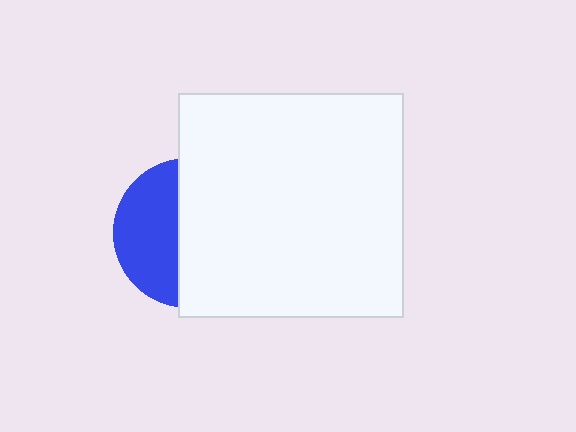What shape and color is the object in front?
The object in front is a white square.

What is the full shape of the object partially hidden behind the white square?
The partially hidden object is a blue circle.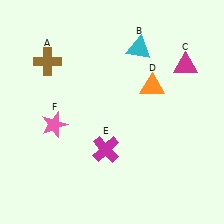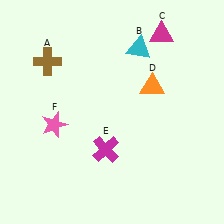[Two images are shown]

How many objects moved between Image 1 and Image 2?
1 object moved between the two images.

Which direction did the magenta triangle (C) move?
The magenta triangle (C) moved up.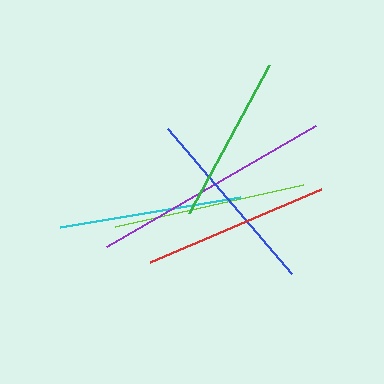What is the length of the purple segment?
The purple segment is approximately 242 pixels long.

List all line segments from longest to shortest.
From longest to shortest: purple, lime, blue, red, cyan, green.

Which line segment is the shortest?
The green line is the shortest at approximately 168 pixels.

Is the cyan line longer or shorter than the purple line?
The purple line is longer than the cyan line.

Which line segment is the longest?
The purple line is the longest at approximately 242 pixels.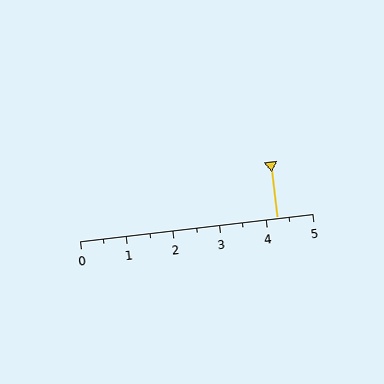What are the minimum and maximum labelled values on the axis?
The axis runs from 0 to 5.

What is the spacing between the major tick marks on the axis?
The major ticks are spaced 1 apart.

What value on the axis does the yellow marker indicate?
The marker indicates approximately 4.2.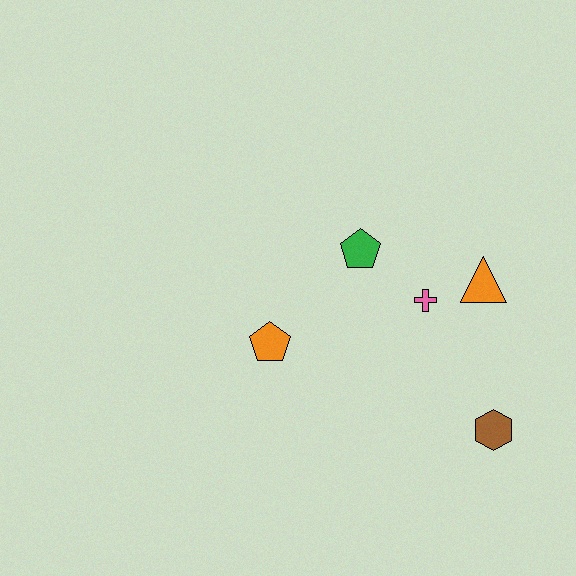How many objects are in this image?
There are 5 objects.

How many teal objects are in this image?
There are no teal objects.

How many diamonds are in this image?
There are no diamonds.